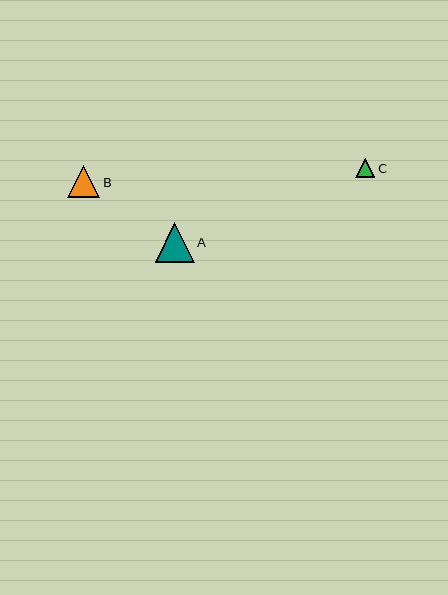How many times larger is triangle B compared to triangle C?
Triangle B is approximately 1.7 times the size of triangle C.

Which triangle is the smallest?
Triangle C is the smallest with a size of approximately 19 pixels.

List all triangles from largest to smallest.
From largest to smallest: A, B, C.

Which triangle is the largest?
Triangle A is the largest with a size of approximately 39 pixels.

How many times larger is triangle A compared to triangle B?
Triangle A is approximately 1.2 times the size of triangle B.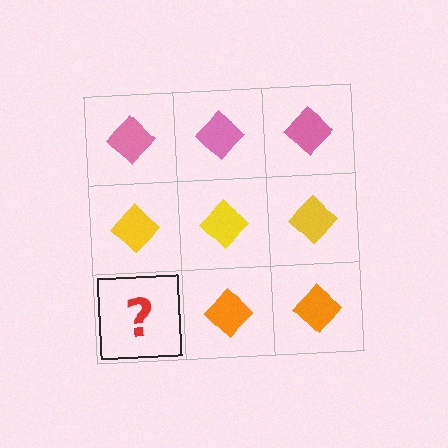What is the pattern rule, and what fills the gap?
The rule is that each row has a consistent color. The gap should be filled with an orange diamond.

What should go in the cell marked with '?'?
The missing cell should contain an orange diamond.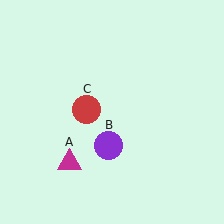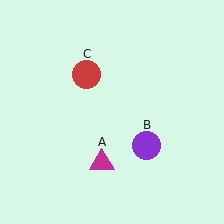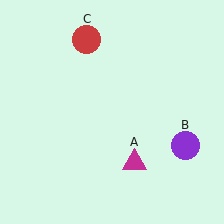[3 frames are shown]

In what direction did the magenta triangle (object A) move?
The magenta triangle (object A) moved right.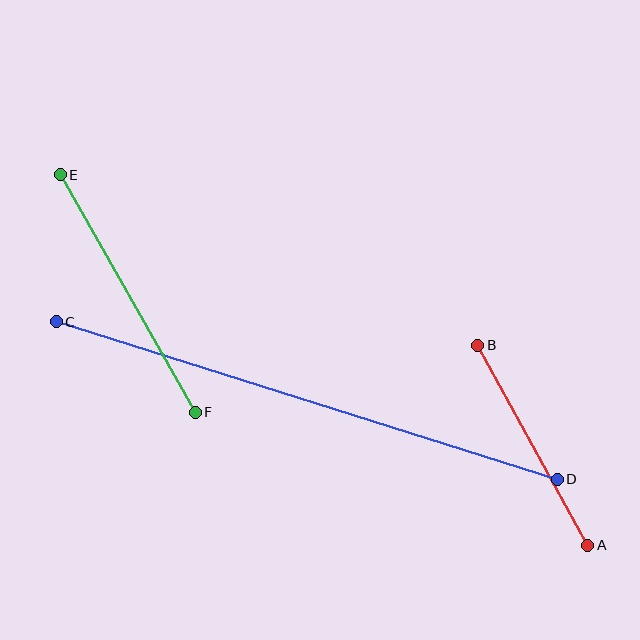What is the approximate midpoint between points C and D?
The midpoint is at approximately (307, 401) pixels.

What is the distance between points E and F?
The distance is approximately 274 pixels.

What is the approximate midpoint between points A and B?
The midpoint is at approximately (533, 445) pixels.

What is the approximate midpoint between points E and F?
The midpoint is at approximately (128, 293) pixels.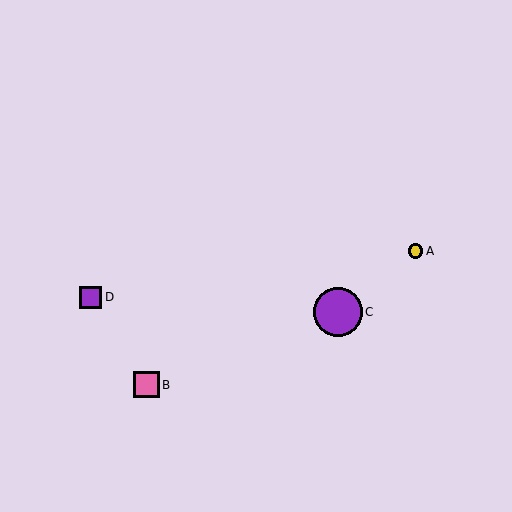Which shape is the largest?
The purple circle (labeled C) is the largest.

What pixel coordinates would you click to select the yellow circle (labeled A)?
Click at (416, 251) to select the yellow circle A.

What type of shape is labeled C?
Shape C is a purple circle.